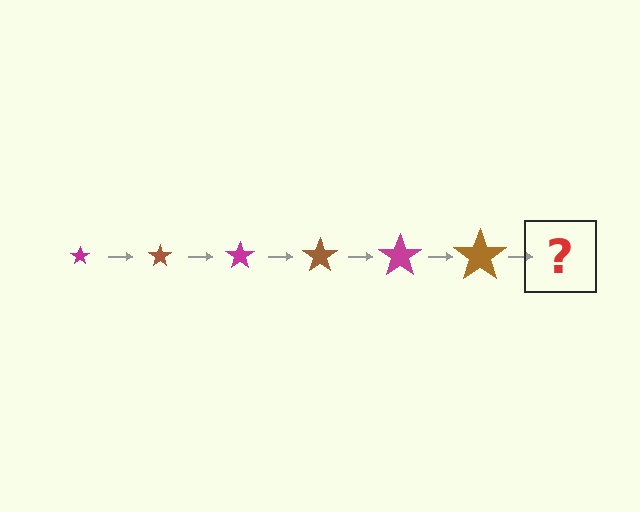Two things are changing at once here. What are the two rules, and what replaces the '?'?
The two rules are that the star grows larger each step and the color cycles through magenta and brown. The '?' should be a magenta star, larger than the previous one.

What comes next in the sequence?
The next element should be a magenta star, larger than the previous one.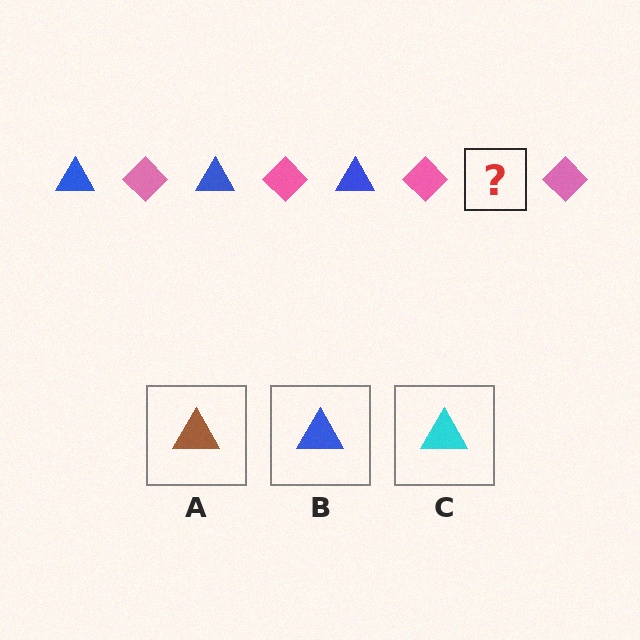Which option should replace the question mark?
Option B.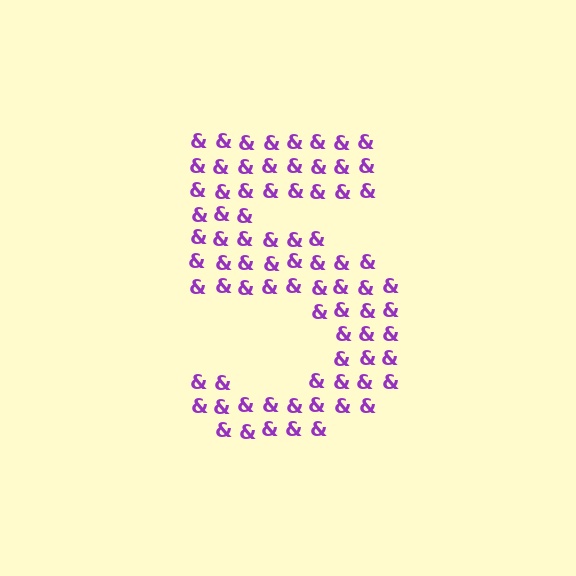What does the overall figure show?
The overall figure shows the digit 5.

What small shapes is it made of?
It is made of small ampersands.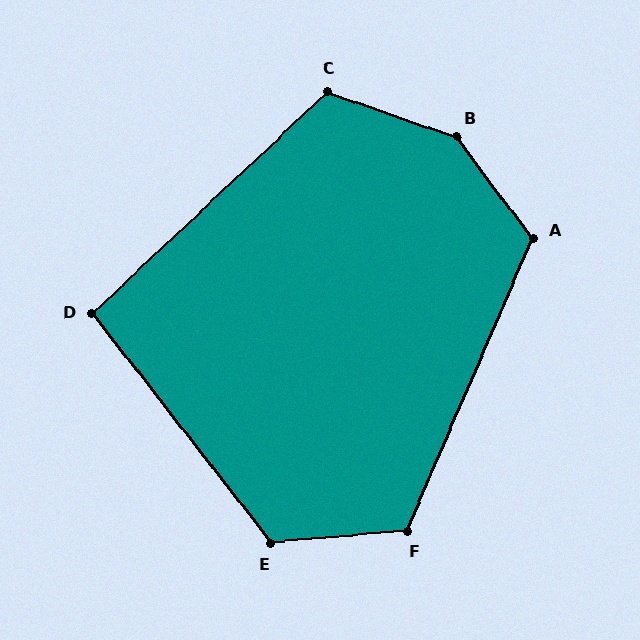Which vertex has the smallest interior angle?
D, at approximately 95 degrees.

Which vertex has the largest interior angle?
B, at approximately 146 degrees.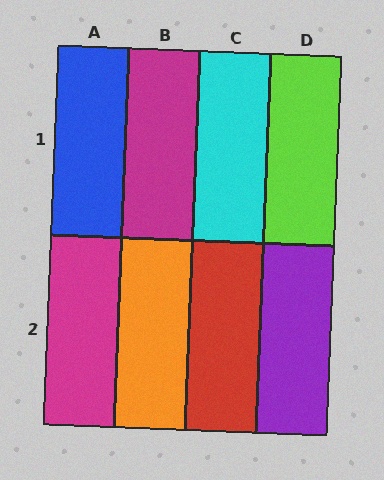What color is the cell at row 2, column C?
Red.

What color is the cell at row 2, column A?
Magenta.